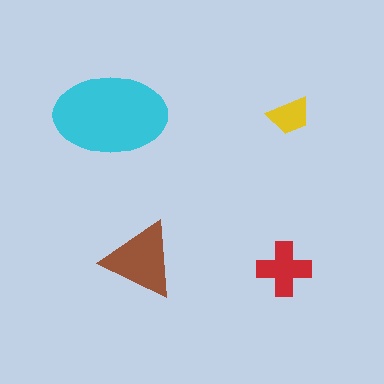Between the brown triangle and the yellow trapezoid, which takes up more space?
The brown triangle.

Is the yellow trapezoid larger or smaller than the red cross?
Smaller.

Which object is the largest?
The cyan ellipse.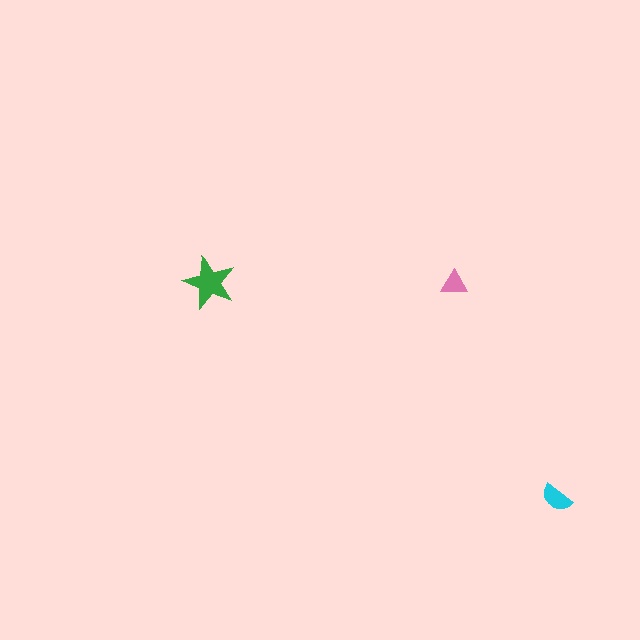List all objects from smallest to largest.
The pink triangle, the cyan semicircle, the green star.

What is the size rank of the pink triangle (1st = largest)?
3rd.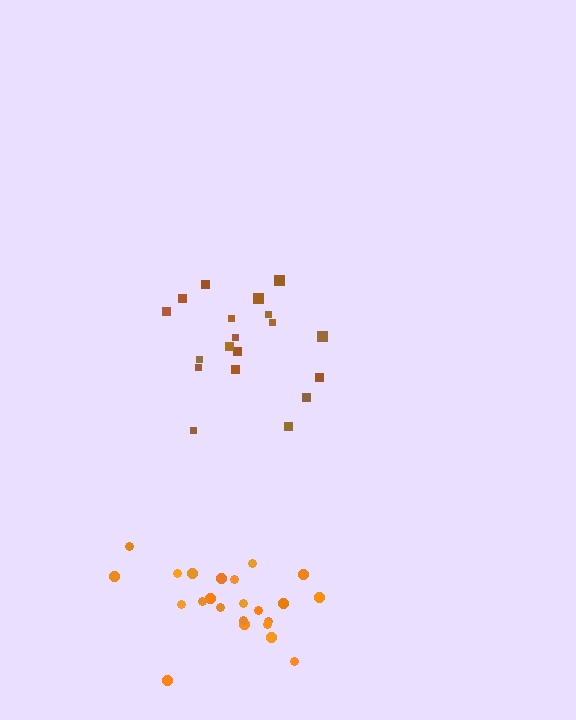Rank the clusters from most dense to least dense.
orange, brown.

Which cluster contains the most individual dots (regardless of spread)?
Orange (23).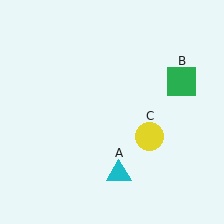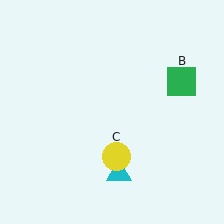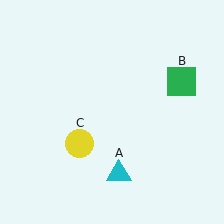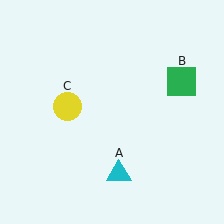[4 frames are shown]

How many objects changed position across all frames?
1 object changed position: yellow circle (object C).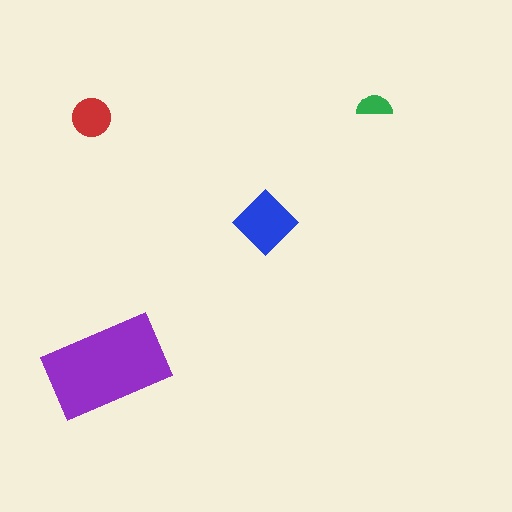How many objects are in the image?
There are 4 objects in the image.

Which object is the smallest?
The green semicircle.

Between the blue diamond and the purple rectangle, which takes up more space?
The purple rectangle.